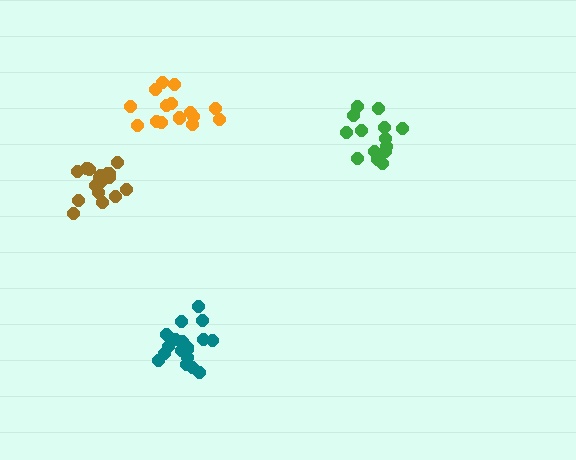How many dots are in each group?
Group 1: 16 dots, Group 2: 14 dots, Group 3: 18 dots, Group 4: 18 dots (66 total).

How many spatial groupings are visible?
There are 4 spatial groupings.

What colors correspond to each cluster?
The clusters are colored: orange, green, teal, brown.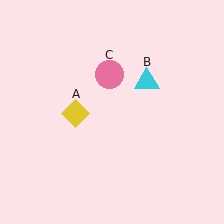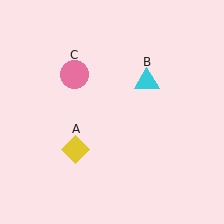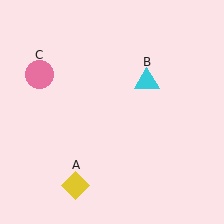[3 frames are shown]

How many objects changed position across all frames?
2 objects changed position: yellow diamond (object A), pink circle (object C).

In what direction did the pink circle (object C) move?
The pink circle (object C) moved left.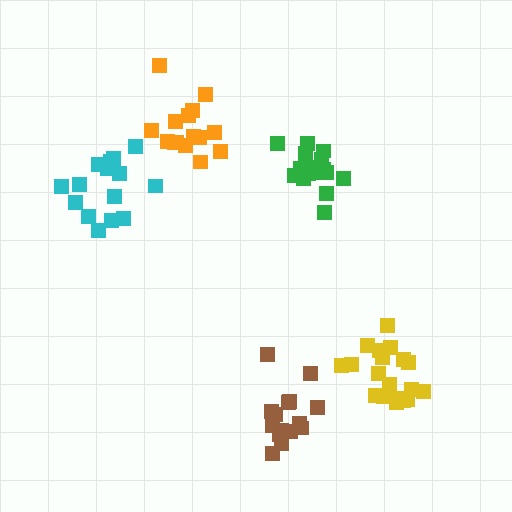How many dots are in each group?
Group 1: 16 dots, Group 2: 20 dots, Group 3: 15 dots, Group 4: 15 dots, Group 5: 15 dots (81 total).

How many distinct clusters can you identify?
There are 5 distinct clusters.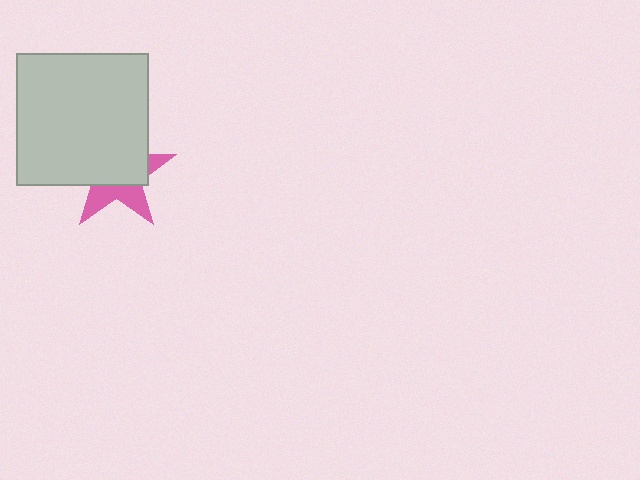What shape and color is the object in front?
The object in front is a light gray square.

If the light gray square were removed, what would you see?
You would see the complete pink star.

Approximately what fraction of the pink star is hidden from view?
Roughly 62% of the pink star is hidden behind the light gray square.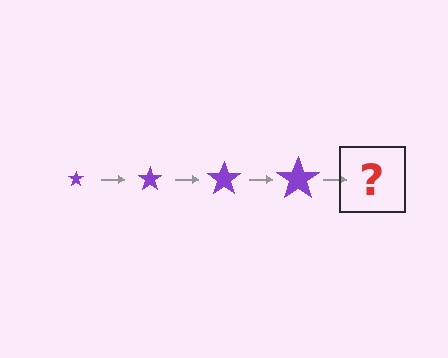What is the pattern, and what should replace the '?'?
The pattern is that the star gets progressively larger each step. The '?' should be a purple star, larger than the previous one.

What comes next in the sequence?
The next element should be a purple star, larger than the previous one.